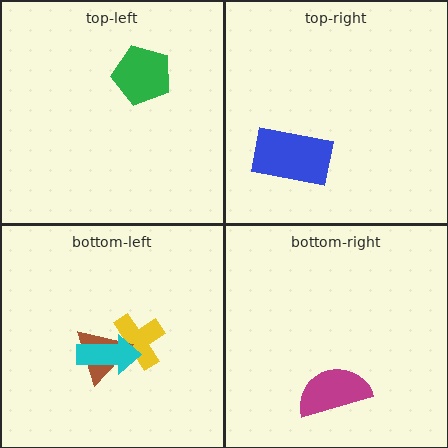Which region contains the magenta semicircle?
The bottom-right region.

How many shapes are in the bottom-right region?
1.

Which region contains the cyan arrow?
The bottom-left region.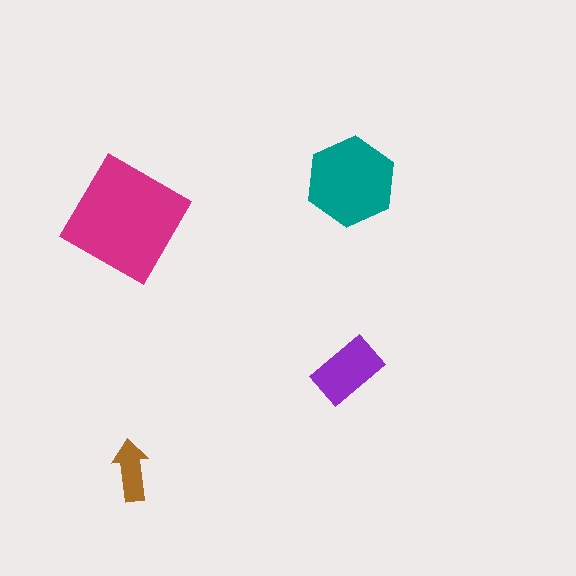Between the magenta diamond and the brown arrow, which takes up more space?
The magenta diamond.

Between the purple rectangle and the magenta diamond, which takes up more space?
The magenta diamond.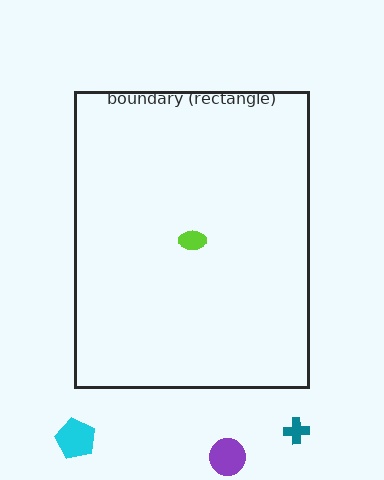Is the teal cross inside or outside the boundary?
Outside.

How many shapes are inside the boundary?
1 inside, 3 outside.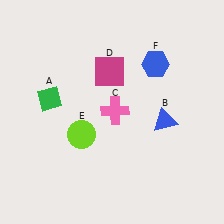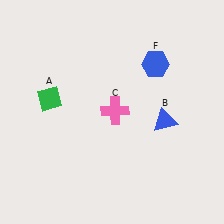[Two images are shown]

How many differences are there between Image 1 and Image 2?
There are 2 differences between the two images.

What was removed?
The magenta square (D), the lime circle (E) were removed in Image 2.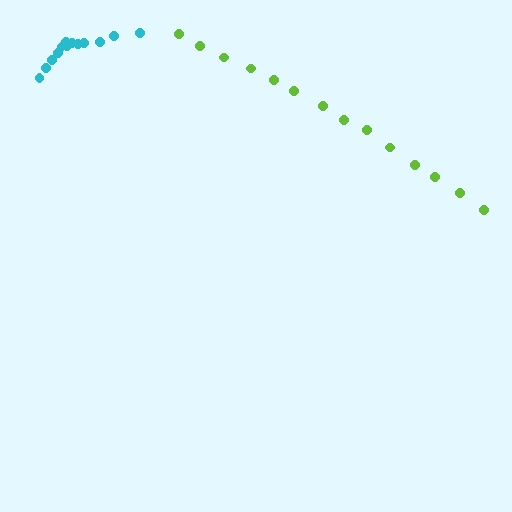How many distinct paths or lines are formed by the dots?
There are 2 distinct paths.